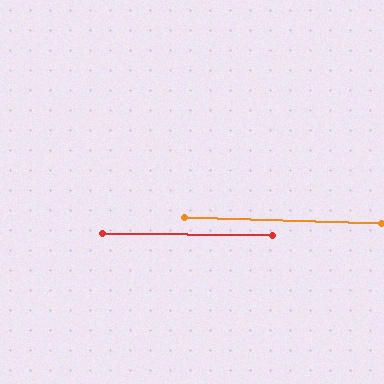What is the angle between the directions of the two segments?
Approximately 1 degree.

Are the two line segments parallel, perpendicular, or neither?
Parallel — their directions differ by only 0.7°.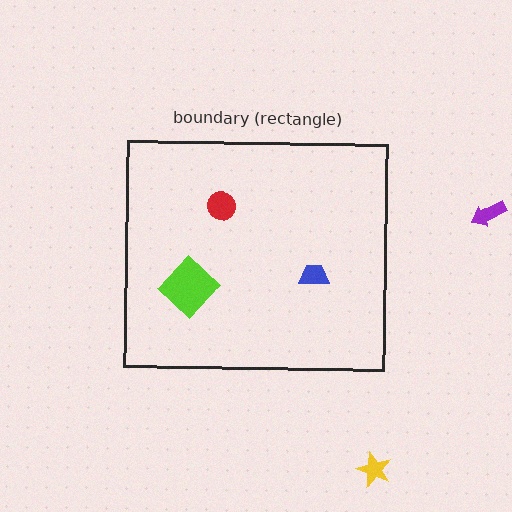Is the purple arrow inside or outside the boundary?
Outside.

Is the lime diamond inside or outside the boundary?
Inside.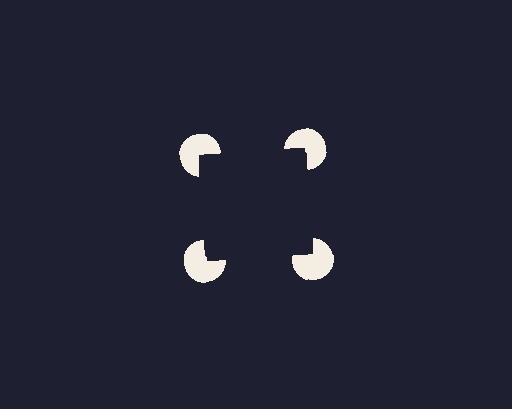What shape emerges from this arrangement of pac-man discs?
An illusory square — its edges are inferred from the aligned wedge cuts in the pac-man discs, not physically drawn.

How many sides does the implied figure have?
4 sides.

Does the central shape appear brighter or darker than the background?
It typically appears slightly darker than the background, even though no actual brightness change is drawn.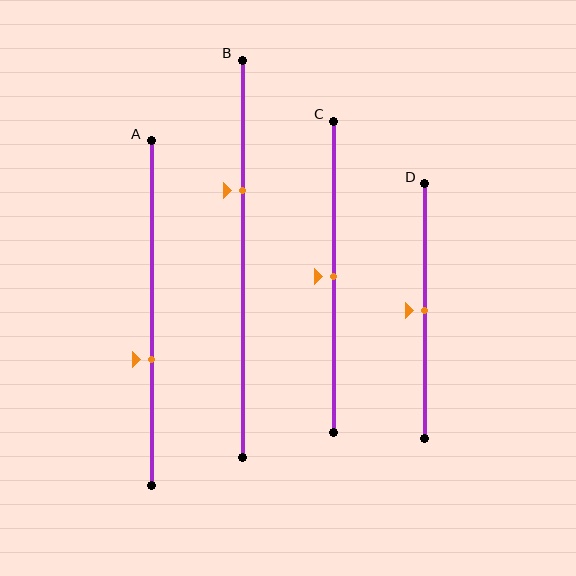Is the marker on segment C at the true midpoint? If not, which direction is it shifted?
Yes, the marker on segment C is at the true midpoint.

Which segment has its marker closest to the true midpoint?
Segment C has its marker closest to the true midpoint.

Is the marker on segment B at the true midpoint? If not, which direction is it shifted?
No, the marker on segment B is shifted upward by about 17% of the segment length.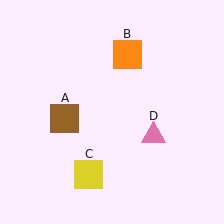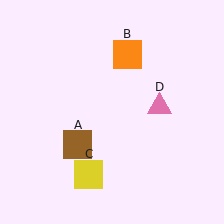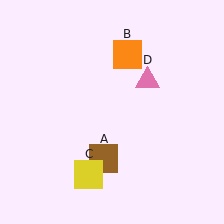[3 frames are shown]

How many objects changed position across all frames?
2 objects changed position: brown square (object A), pink triangle (object D).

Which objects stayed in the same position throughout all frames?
Orange square (object B) and yellow square (object C) remained stationary.